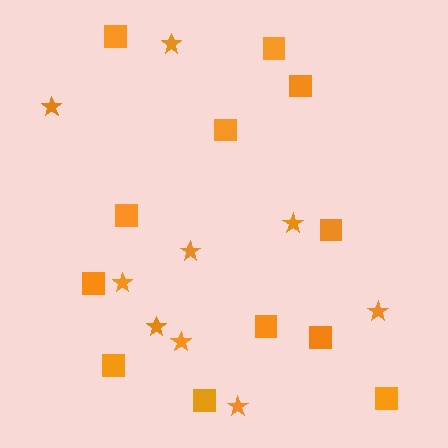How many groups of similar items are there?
There are 2 groups: one group of squares (12) and one group of stars (9).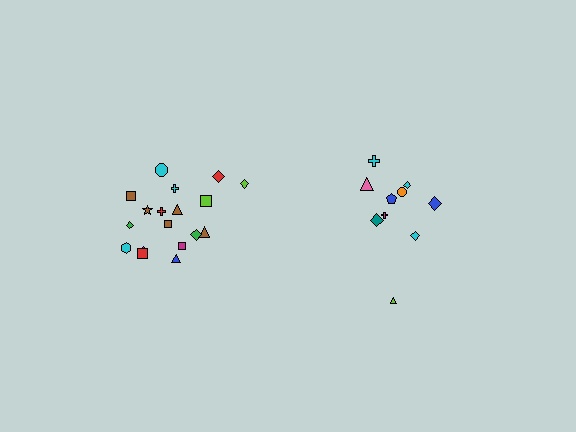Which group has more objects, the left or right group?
The left group.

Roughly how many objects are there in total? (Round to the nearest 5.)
Roughly 30 objects in total.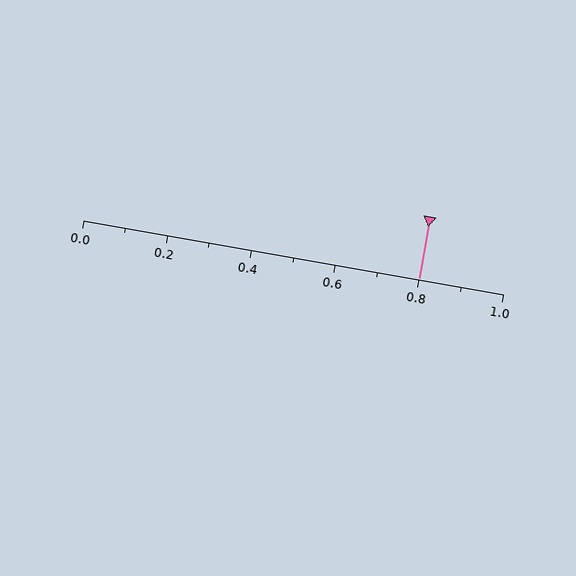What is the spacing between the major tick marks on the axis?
The major ticks are spaced 0.2 apart.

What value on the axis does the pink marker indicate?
The marker indicates approximately 0.8.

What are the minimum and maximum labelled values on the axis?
The axis runs from 0.0 to 1.0.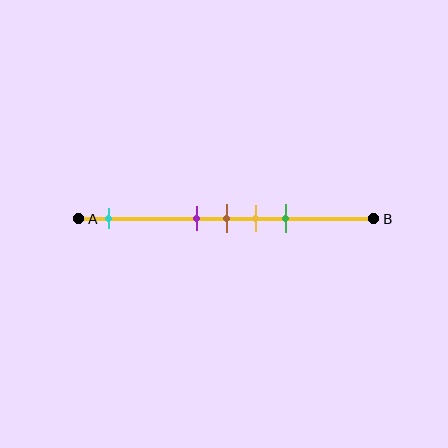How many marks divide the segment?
There are 5 marks dividing the segment.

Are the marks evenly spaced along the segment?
No, the marks are not evenly spaced.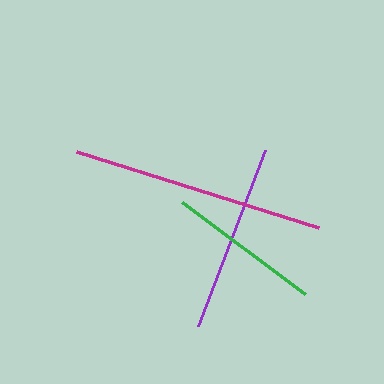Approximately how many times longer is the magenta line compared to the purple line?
The magenta line is approximately 1.3 times the length of the purple line.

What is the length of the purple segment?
The purple segment is approximately 188 pixels long.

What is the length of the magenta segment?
The magenta segment is approximately 254 pixels long.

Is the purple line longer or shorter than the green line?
The purple line is longer than the green line.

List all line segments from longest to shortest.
From longest to shortest: magenta, purple, green.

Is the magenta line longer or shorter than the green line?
The magenta line is longer than the green line.